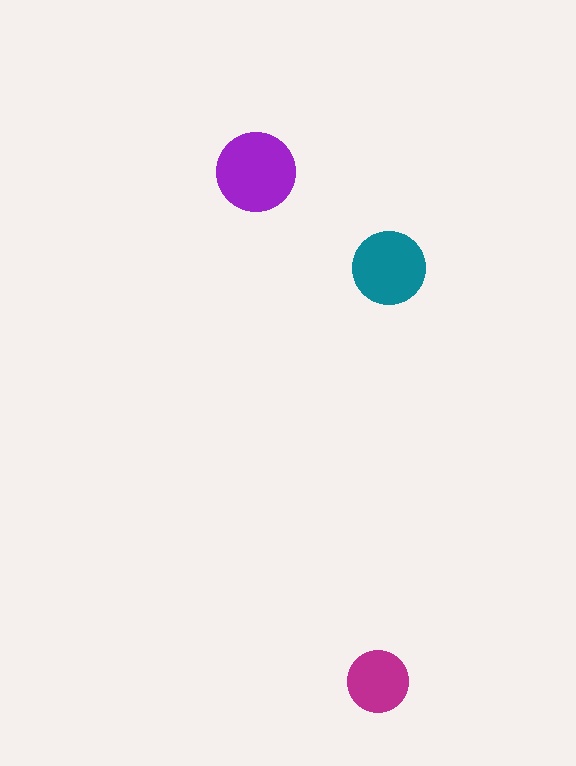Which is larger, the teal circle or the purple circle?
The purple one.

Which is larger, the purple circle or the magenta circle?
The purple one.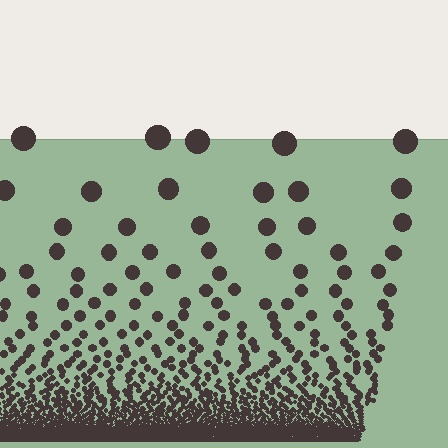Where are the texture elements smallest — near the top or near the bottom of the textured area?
Near the bottom.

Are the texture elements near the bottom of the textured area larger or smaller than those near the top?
Smaller. The gradient is inverted — elements near the bottom are smaller and denser.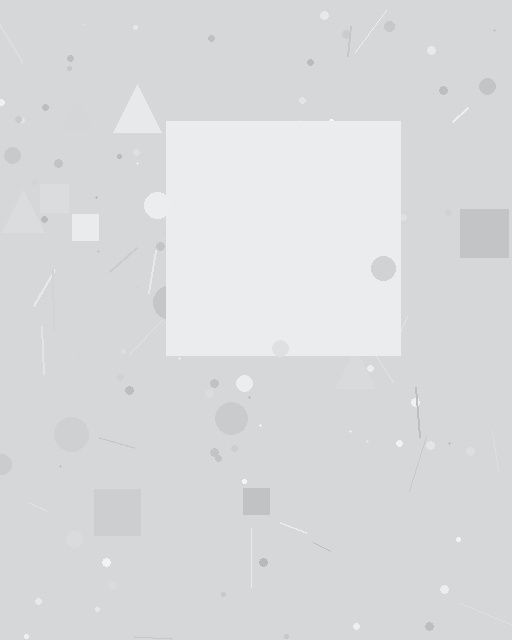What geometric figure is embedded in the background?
A square is embedded in the background.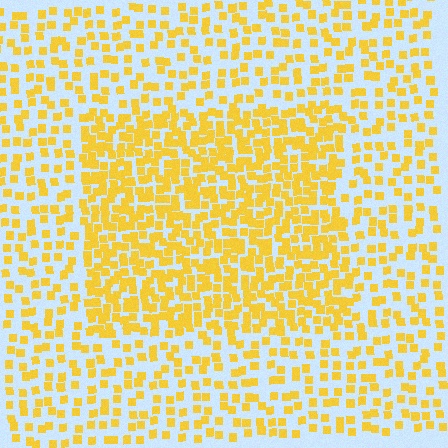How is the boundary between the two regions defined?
The boundary is defined by a change in element density (approximately 2.0x ratio). All elements are the same color, size, and shape.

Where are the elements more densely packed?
The elements are more densely packed inside the rectangle boundary.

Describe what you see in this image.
The image contains small yellow elements arranged at two different densities. A rectangle-shaped region is visible where the elements are more densely packed than the surrounding area.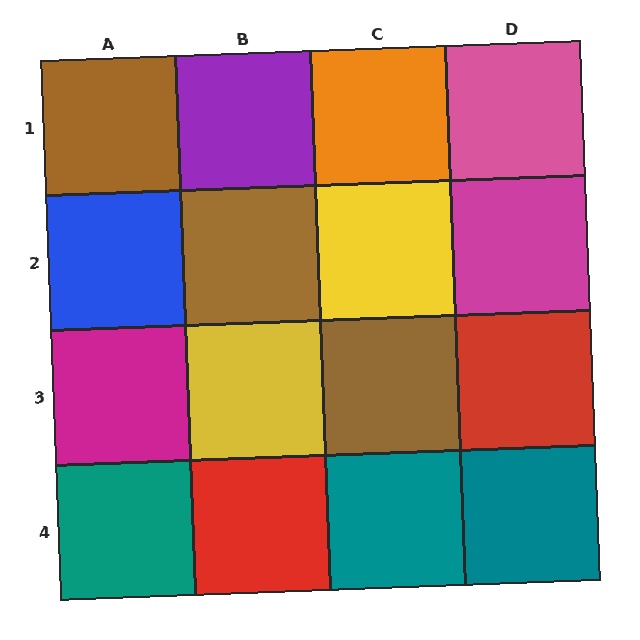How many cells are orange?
1 cell is orange.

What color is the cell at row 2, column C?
Yellow.